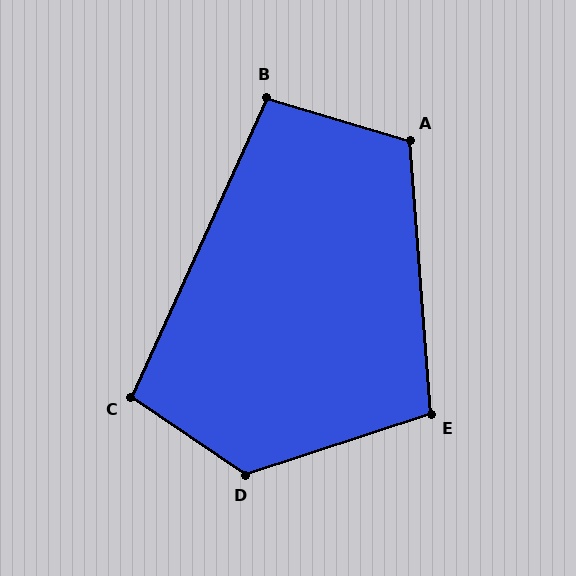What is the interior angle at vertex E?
Approximately 103 degrees (obtuse).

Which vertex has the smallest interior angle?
B, at approximately 98 degrees.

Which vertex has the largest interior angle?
D, at approximately 128 degrees.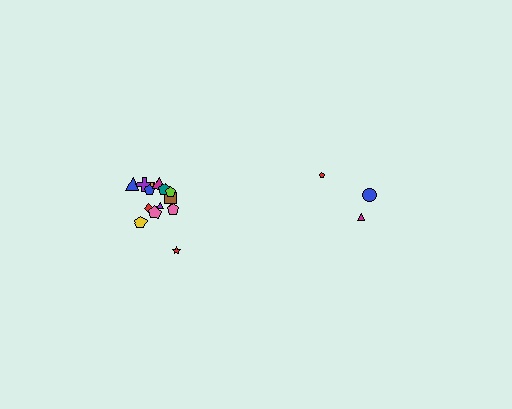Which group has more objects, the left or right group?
The left group.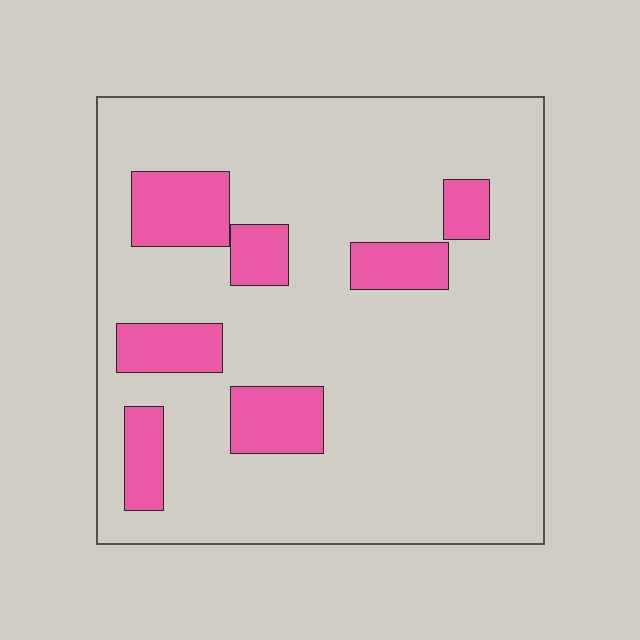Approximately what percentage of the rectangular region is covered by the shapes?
Approximately 15%.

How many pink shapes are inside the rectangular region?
7.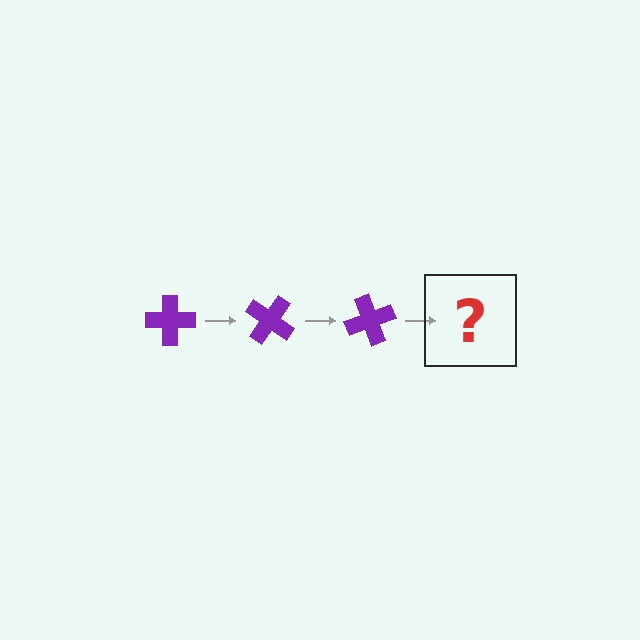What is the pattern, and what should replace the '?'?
The pattern is that the cross rotates 35 degrees each step. The '?' should be a purple cross rotated 105 degrees.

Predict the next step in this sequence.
The next step is a purple cross rotated 105 degrees.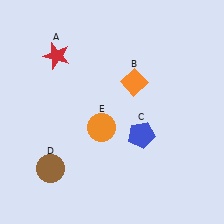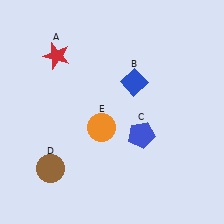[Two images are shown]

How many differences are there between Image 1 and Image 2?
There is 1 difference between the two images.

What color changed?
The diamond (B) changed from orange in Image 1 to blue in Image 2.